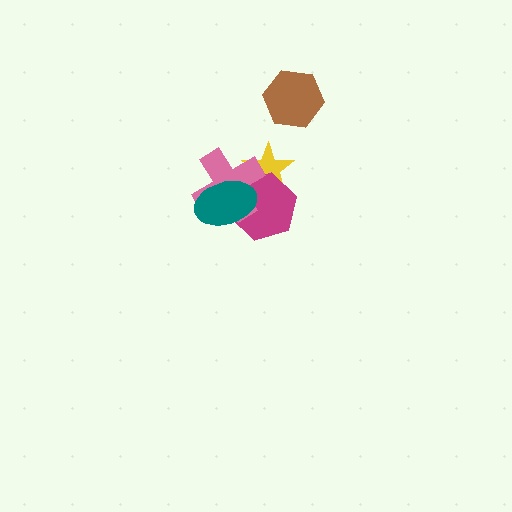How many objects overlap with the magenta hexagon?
3 objects overlap with the magenta hexagon.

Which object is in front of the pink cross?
The teal ellipse is in front of the pink cross.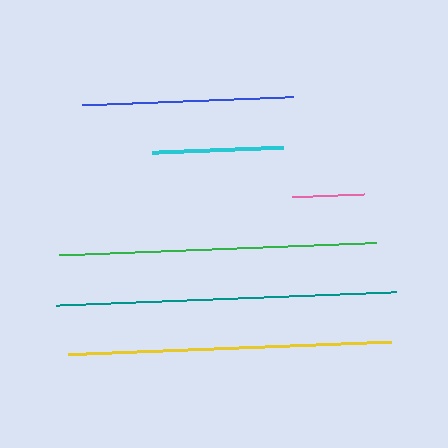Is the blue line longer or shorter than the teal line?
The teal line is longer than the blue line.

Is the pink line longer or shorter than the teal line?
The teal line is longer than the pink line.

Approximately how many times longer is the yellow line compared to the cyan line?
The yellow line is approximately 2.5 times the length of the cyan line.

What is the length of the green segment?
The green segment is approximately 317 pixels long.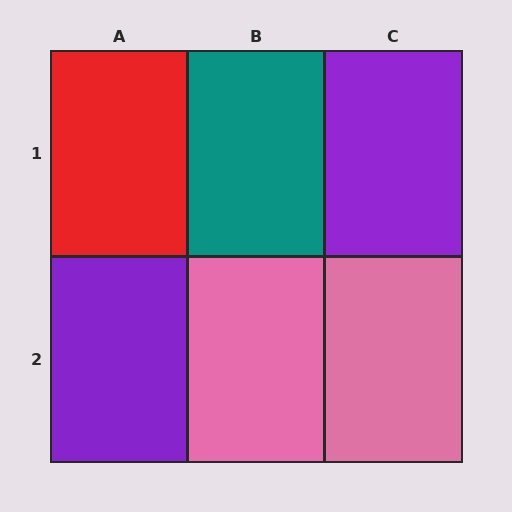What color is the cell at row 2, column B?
Pink.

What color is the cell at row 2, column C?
Pink.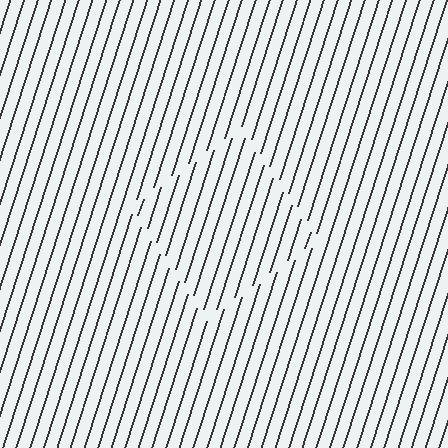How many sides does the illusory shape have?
4 sides — the line-ends trace a square.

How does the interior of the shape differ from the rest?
The interior of the shape contains the same grating, shifted by half a period — the contour is defined by the phase discontinuity where line-ends from the inner and outer gratings abut.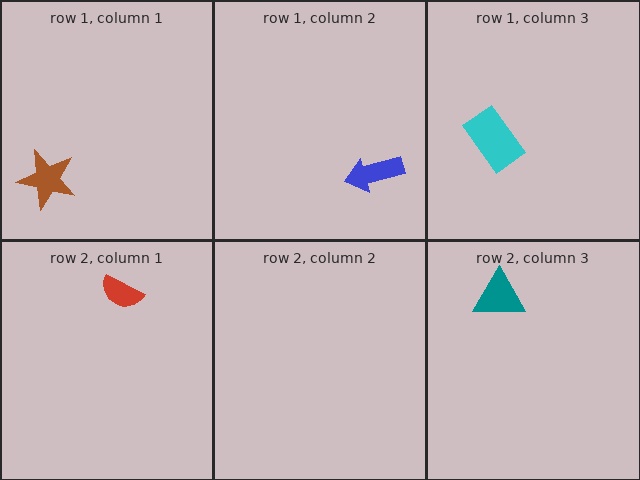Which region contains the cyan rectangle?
The row 1, column 3 region.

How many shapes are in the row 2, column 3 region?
1.